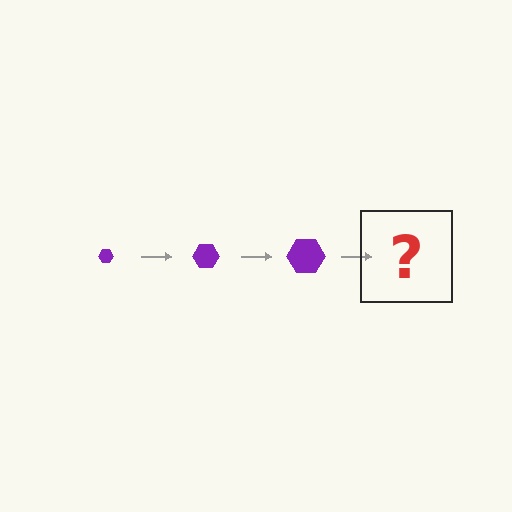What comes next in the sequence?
The next element should be a purple hexagon, larger than the previous one.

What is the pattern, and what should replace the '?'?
The pattern is that the hexagon gets progressively larger each step. The '?' should be a purple hexagon, larger than the previous one.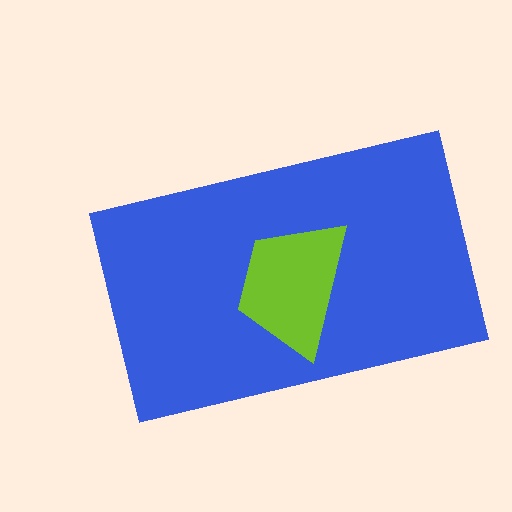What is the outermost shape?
The blue rectangle.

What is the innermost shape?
The lime trapezoid.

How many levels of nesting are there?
2.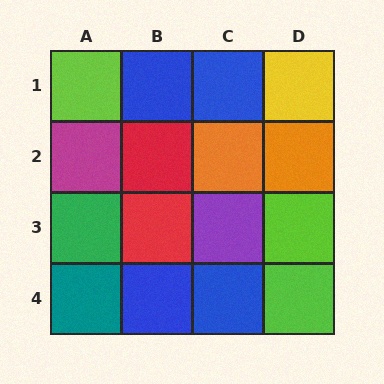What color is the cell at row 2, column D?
Orange.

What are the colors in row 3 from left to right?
Green, red, purple, lime.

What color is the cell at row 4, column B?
Blue.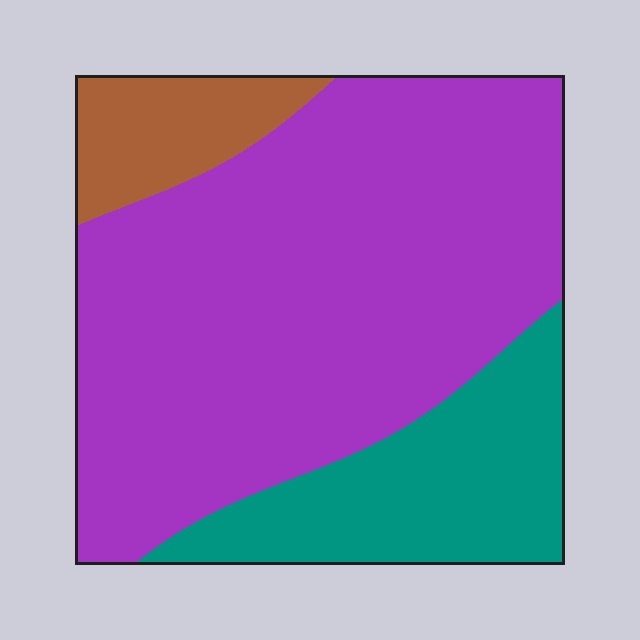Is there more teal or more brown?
Teal.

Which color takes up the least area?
Brown, at roughly 10%.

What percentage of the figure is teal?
Teal covers 22% of the figure.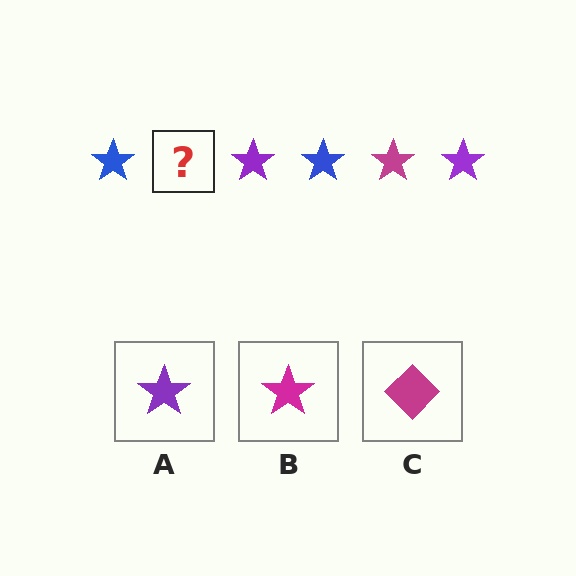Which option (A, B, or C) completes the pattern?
B.